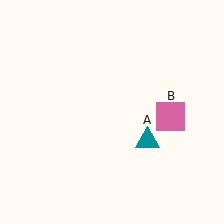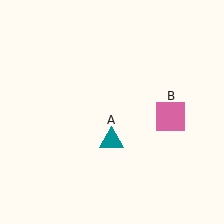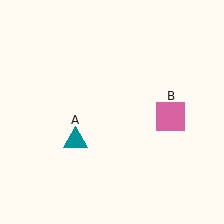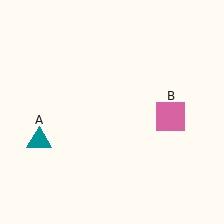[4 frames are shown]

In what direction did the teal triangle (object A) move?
The teal triangle (object A) moved left.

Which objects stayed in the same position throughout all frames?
Pink square (object B) remained stationary.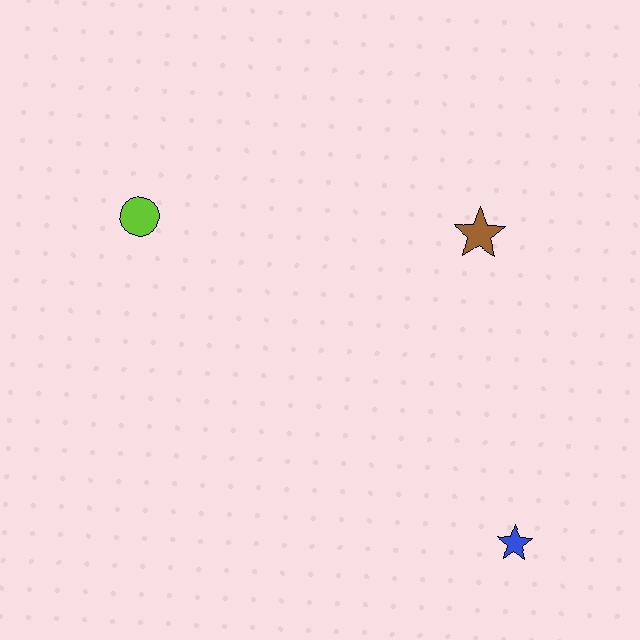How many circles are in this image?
There is 1 circle.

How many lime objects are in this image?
There is 1 lime object.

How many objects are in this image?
There are 3 objects.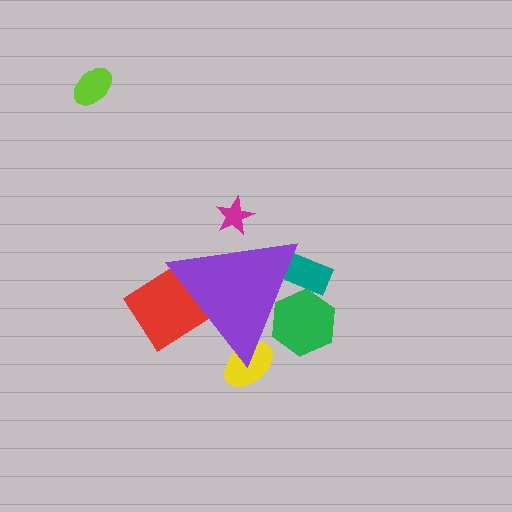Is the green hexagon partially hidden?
Yes, the green hexagon is partially hidden behind the purple triangle.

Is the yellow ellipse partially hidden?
Yes, the yellow ellipse is partially hidden behind the purple triangle.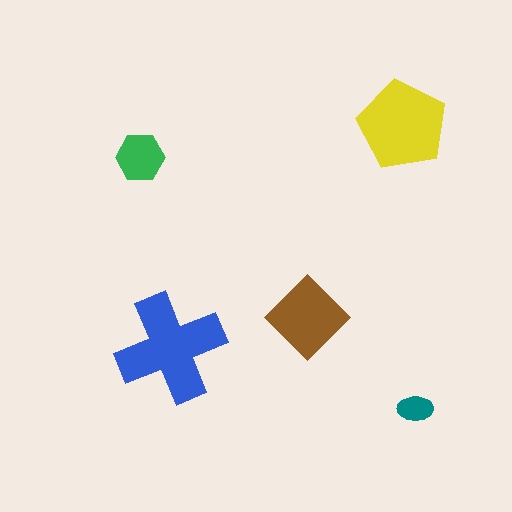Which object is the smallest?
The teal ellipse.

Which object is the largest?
The blue cross.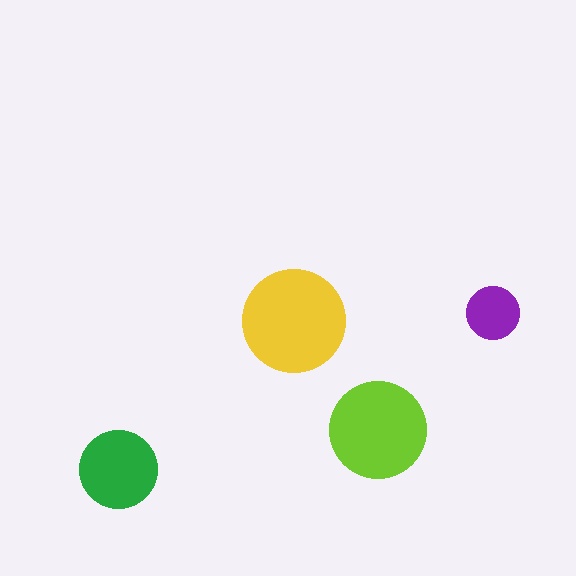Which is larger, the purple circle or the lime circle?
The lime one.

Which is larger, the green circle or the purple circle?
The green one.